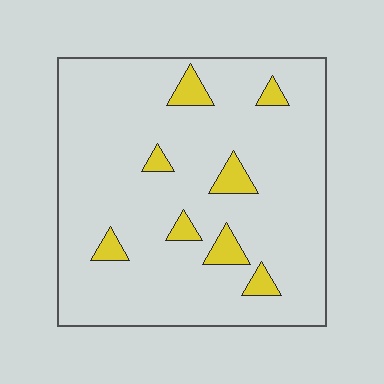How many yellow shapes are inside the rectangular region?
8.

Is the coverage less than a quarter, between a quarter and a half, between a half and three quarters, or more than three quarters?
Less than a quarter.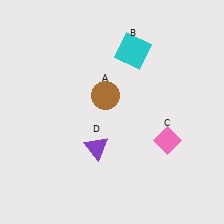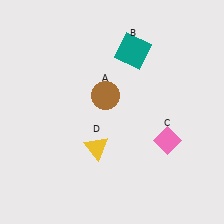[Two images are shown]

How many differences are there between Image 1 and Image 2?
There are 2 differences between the two images.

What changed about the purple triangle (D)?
In Image 1, D is purple. In Image 2, it changed to yellow.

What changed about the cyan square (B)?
In Image 1, B is cyan. In Image 2, it changed to teal.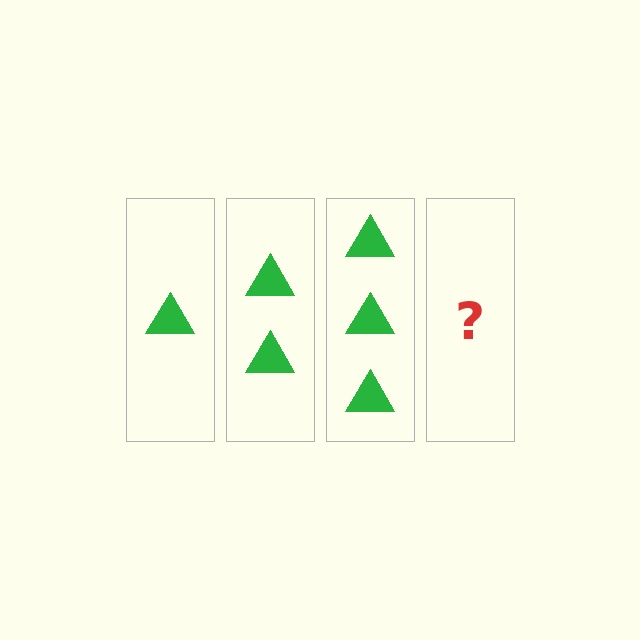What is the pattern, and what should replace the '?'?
The pattern is that each step adds one more triangle. The '?' should be 4 triangles.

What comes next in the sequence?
The next element should be 4 triangles.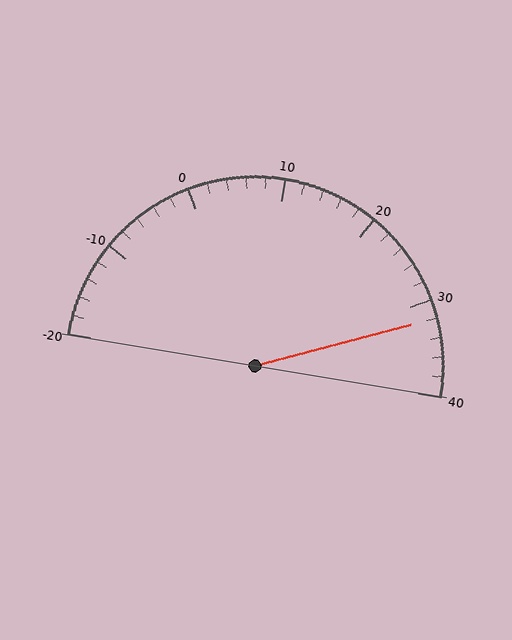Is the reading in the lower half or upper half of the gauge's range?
The reading is in the upper half of the range (-20 to 40).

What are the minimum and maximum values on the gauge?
The gauge ranges from -20 to 40.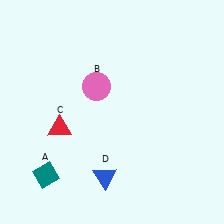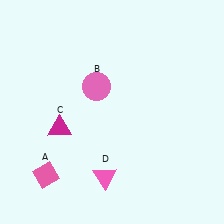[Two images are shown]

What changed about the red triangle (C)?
In Image 1, C is red. In Image 2, it changed to magenta.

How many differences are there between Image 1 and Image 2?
There are 3 differences between the two images.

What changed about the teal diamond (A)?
In Image 1, A is teal. In Image 2, it changed to pink.